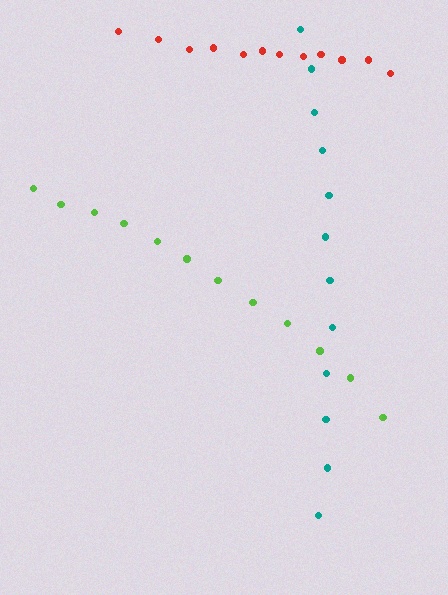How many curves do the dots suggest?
There are 3 distinct paths.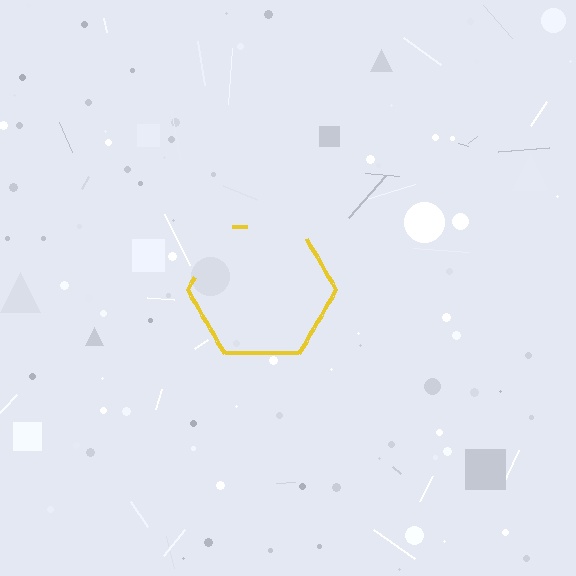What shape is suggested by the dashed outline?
The dashed outline suggests a hexagon.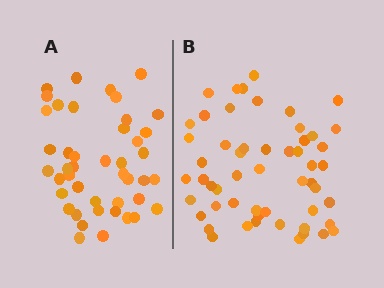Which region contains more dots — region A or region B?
Region B (the right region) has more dots.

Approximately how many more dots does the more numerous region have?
Region B has roughly 10 or so more dots than region A.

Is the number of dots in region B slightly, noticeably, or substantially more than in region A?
Region B has only slightly more — the two regions are fairly close. The ratio is roughly 1.2 to 1.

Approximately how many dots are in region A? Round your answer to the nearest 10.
About 40 dots. (The exact count is 44, which rounds to 40.)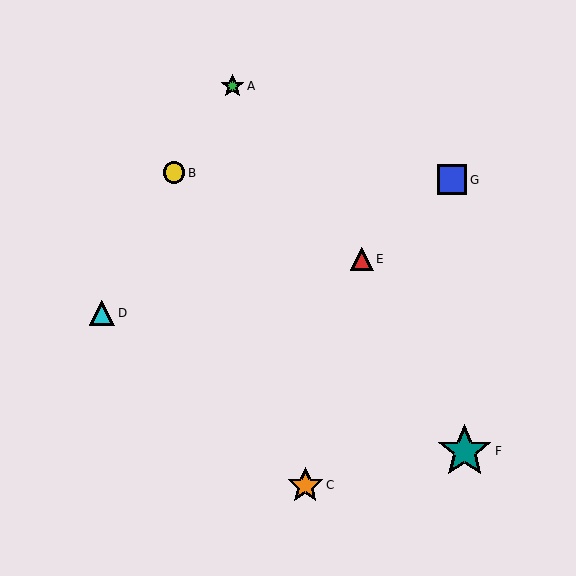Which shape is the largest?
The teal star (labeled F) is the largest.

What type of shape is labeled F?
Shape F is a teal star.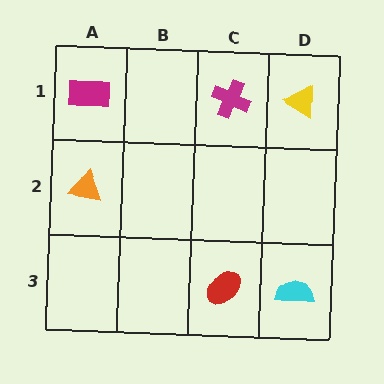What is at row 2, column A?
An orange triangle.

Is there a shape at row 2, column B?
No, that cell is empty.